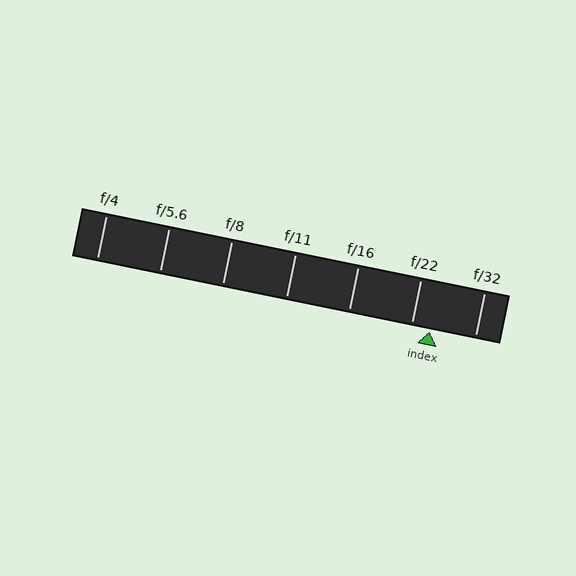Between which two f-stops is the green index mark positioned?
The index mark is between f/22 and f/32.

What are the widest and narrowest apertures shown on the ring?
The widest aperture shown is f/4 and the narrowest is f/32.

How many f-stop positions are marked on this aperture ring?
There are 7 f-stop positions marked.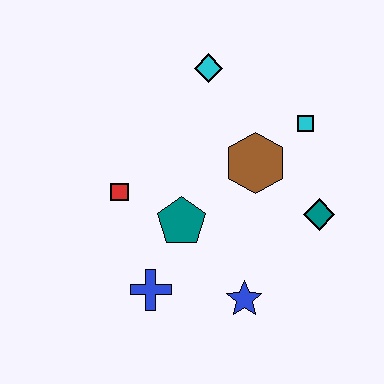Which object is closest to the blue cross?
The teal pentagon is closest to the blue cross.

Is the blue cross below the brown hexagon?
Yes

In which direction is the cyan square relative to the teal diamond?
The cyan square is above the teal diamond.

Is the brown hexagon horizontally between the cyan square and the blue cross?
Yes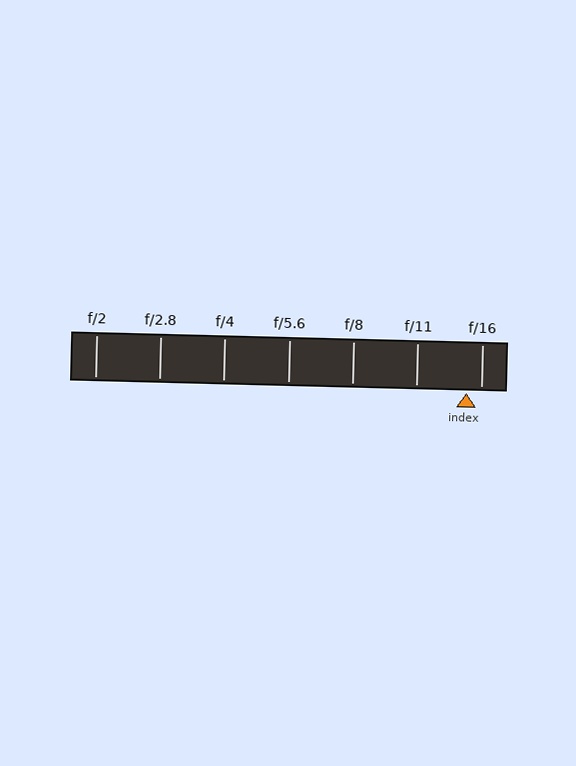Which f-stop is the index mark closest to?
The index mark is closest to f/16.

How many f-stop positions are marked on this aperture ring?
There are 7 f-stop positions marked.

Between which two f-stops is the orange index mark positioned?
The index mark is between f/11 and f/16.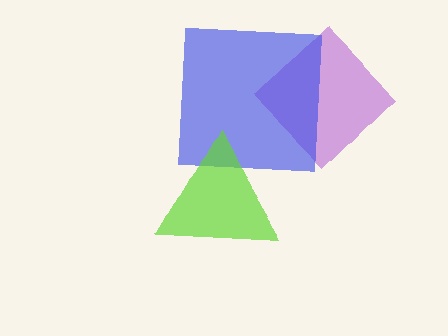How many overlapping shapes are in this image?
There are 3 overlapping shapes in the image.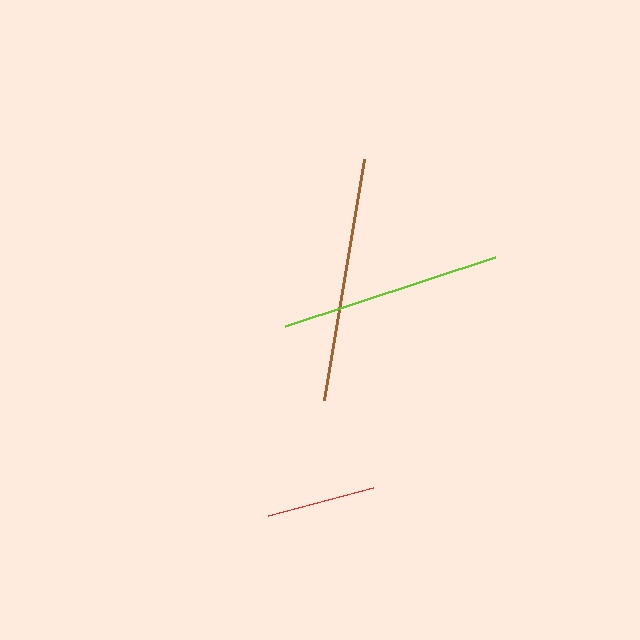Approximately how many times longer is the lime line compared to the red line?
The lime line is approximately 2.0 times the length of the red line.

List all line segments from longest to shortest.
From longest to shortest: brown, lime, red.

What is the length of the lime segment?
The lime segment is approximately 221 pixels long.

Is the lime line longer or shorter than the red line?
The lime line is longer than the red line.